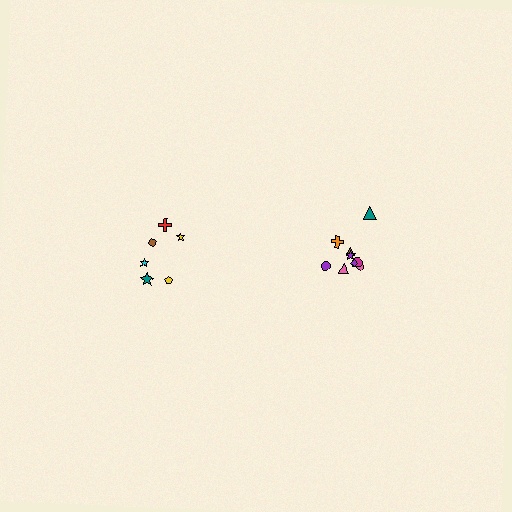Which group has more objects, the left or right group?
The right group.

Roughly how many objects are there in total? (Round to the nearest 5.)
Roughly 15 objects in total.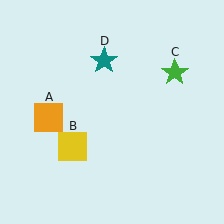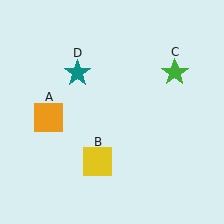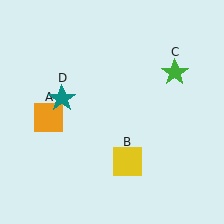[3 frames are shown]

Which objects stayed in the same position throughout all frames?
Orange square (object A) and green star (object C) remained stationary.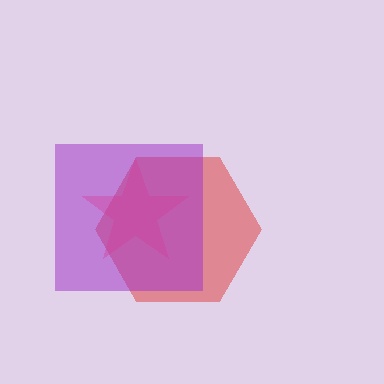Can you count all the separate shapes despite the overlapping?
Yes, there are 3 separate shapes.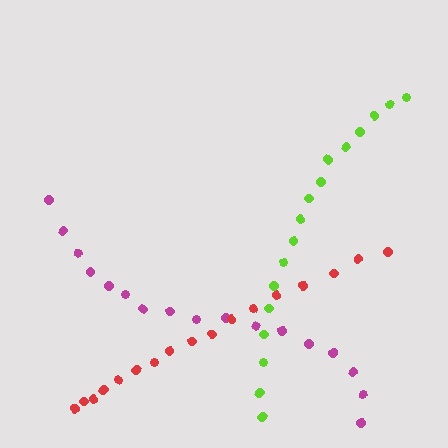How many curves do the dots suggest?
There are 3 distinct paths.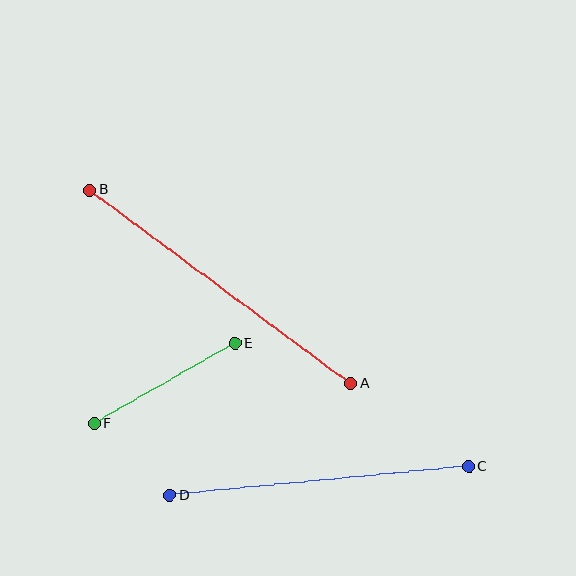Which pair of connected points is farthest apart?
Points A and B are farthest apart.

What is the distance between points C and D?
The distance is approximately 300 pixels.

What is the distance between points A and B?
The distance is approximately 325 pixels.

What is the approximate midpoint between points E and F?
The midpoint is at approximately (164, 383) pixels.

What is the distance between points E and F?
The distance is approximately 162 pixels.